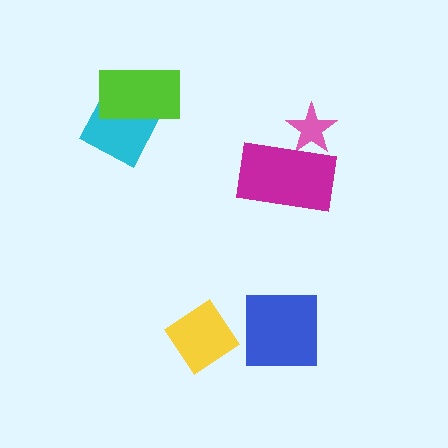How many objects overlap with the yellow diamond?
0 objects overlap with the yellow diamond.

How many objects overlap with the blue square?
0 objects overlap with the blue square.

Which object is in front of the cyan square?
The lime rectangle is in front of the cyan square.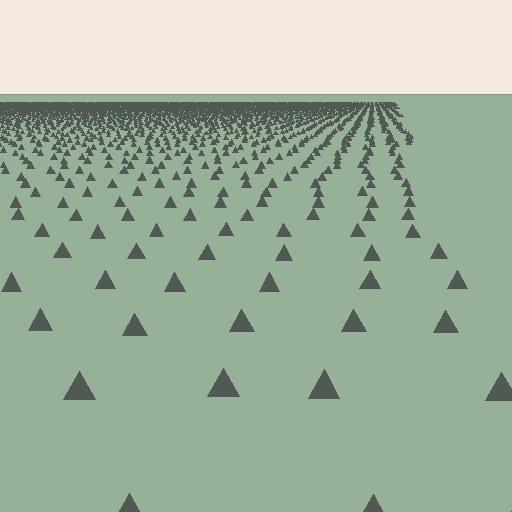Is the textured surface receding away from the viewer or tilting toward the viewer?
The surface is receding away from the viewer. Texture elements get smaller and denser toward the top.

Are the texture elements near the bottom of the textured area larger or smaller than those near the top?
Larger. Near the bottom, elements are closer to the viewer and appear at a bigger on-screen size.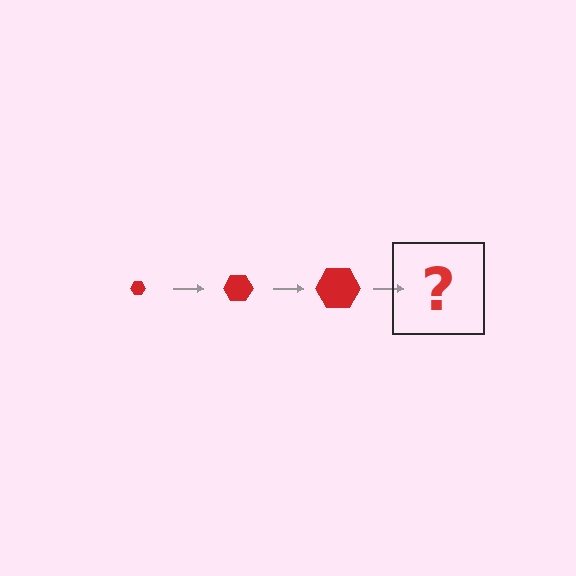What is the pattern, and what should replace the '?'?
The pattern is that the hexagon gets progressively larger each step. The '?' should be a red hexagon, larger than the previous one.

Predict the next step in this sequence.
The next step is a red hexagon, larger than the previous one.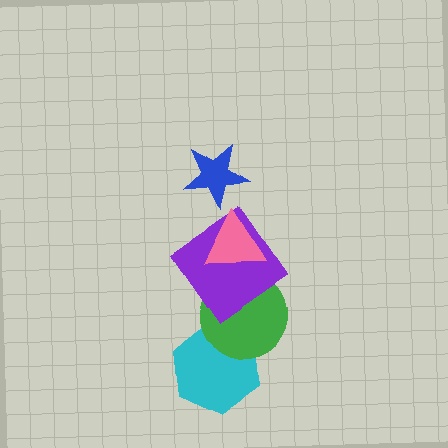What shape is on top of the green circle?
The purple diamond is on top of the green circle.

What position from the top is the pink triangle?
The pink triangle is 2nd from the top.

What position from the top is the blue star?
The blue star is 1st from the top.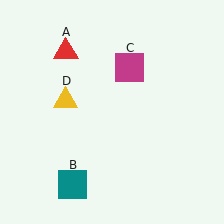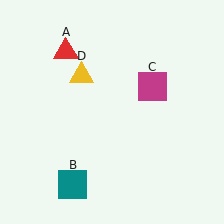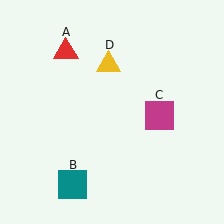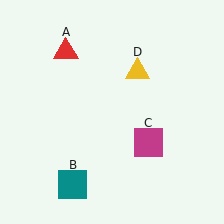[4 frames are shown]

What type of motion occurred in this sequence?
The magenta square (object C), yellow triangle (object D) rotated clockwise around the center of the scene.